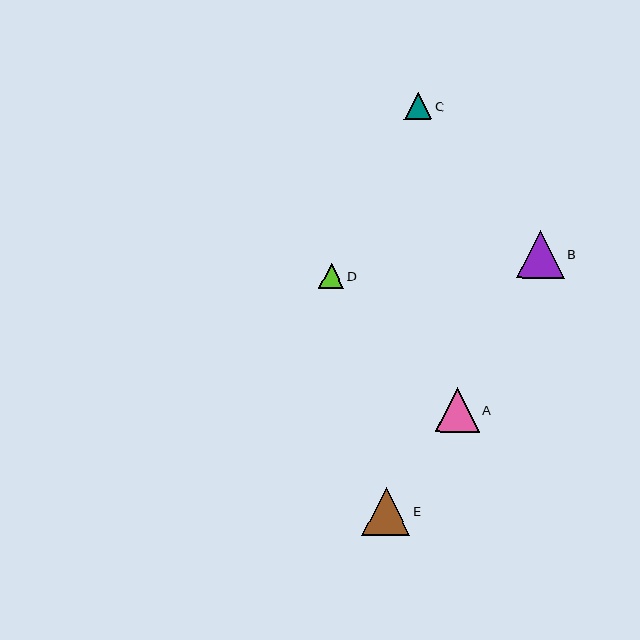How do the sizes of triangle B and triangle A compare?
Triangle B and triangle A are approximately the same size.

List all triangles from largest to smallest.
From largest to smallest: B, E, A, C, D.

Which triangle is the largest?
Triangle B is the largest with a size of approximately 48 pixels.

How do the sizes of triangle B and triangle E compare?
Triangle B and triangle E are approximately the same size.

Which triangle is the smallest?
Triangle D is the smallest with a size of approximately 25 pixels.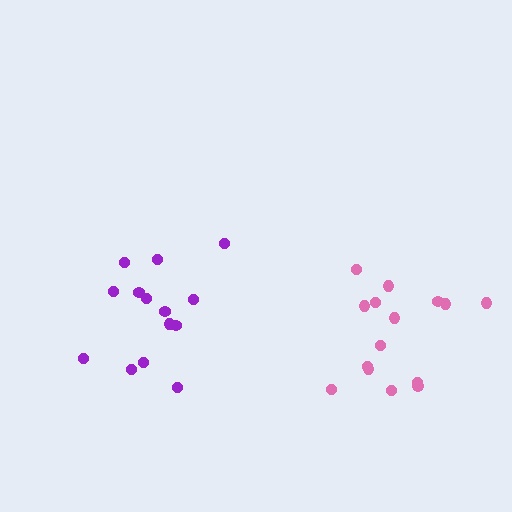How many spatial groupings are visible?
There are 2 spatial groupings.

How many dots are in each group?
Group 1: 14 dots, Group 2: 15 dots (29 total).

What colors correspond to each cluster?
The clusters are colored: purple, pink.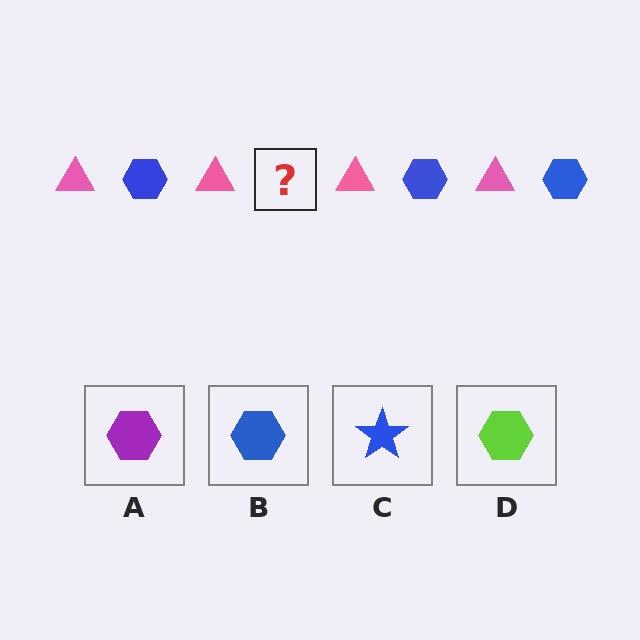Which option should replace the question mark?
Option B.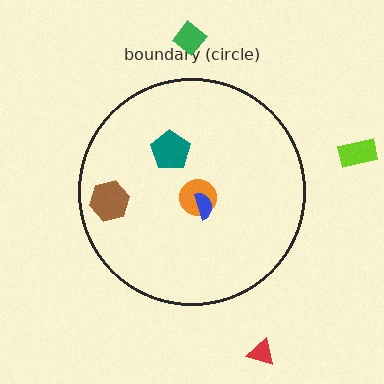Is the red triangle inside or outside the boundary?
Outside.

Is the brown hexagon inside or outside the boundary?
Inside.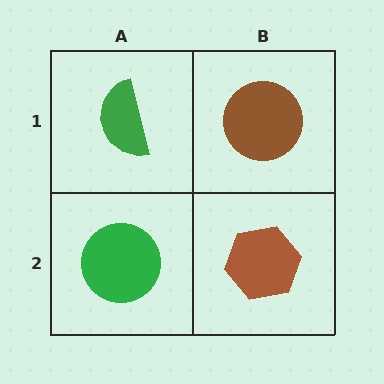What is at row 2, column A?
A green circle.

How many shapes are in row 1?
2 shapes.